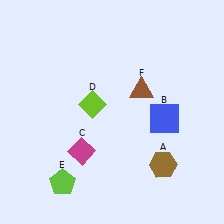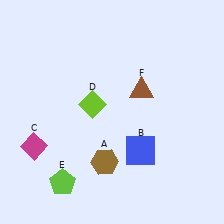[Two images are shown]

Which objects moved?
The objects that moved are: the brown hexagon (A), the blue square (B), the magenta diamond (C).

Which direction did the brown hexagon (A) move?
The brown hexagon (A) moved left.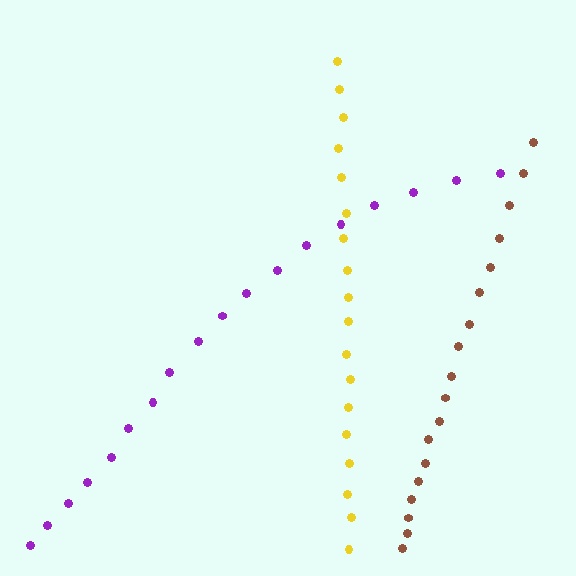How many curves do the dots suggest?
There are 3 distinct paths.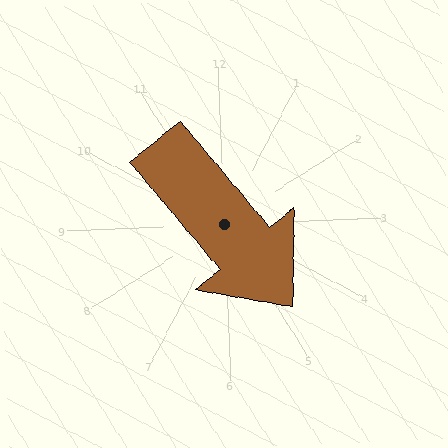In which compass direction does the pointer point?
Southeast.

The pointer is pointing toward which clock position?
Roughly 5 o'clock.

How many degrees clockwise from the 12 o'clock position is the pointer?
Approximately 142 degrees.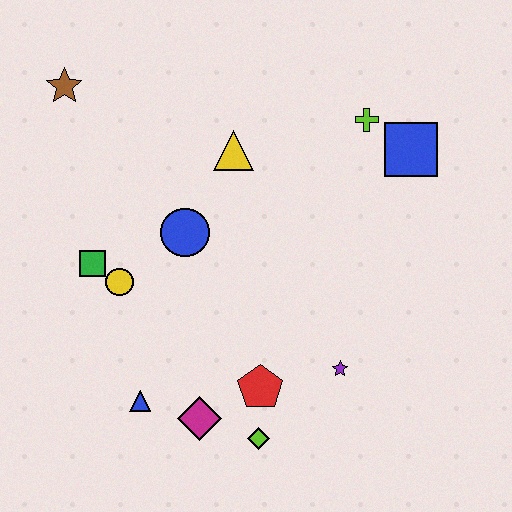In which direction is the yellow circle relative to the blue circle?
The yellow circle is to the left of the blue circle.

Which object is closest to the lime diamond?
The red pentagon is closest to the lime diamond.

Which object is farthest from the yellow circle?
The blue square is farthest from the yellow circle.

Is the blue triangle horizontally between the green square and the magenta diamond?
Yes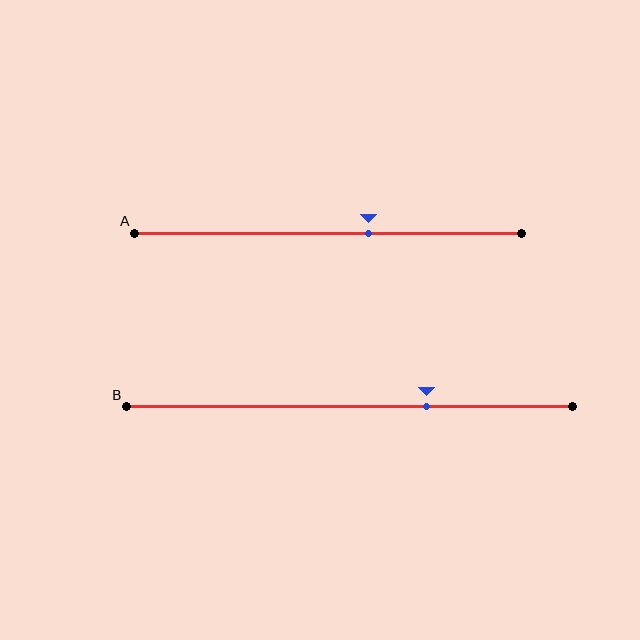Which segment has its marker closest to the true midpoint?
Segment A has its marker closest to the true midpoint.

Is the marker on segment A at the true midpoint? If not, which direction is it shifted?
No, the marker on segment A is shifted to the right by about 11% of the segment length.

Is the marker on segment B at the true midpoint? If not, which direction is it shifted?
No, the marker on segment B is shifted to the right by about 17% of the segment length.